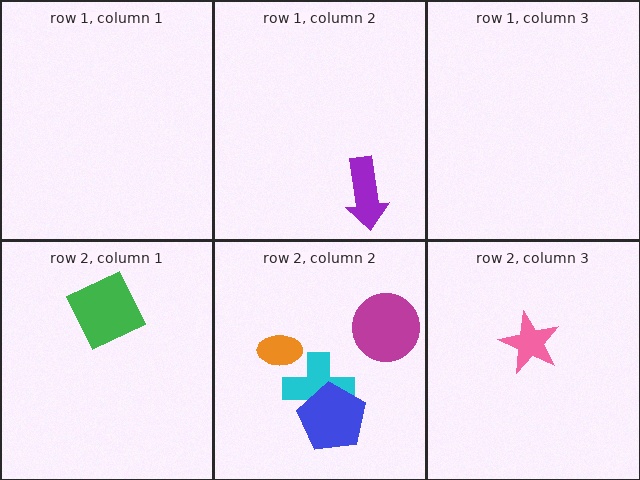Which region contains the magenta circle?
The row 2, column 2 region.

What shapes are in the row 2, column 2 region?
The magenta circle, the cyan cross, the orange ellipse, the blue pentagon.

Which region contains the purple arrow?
The row 1, column 2 region.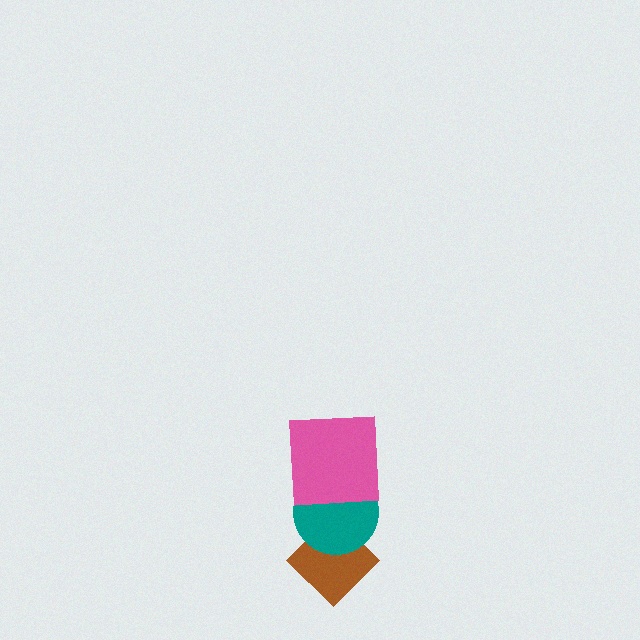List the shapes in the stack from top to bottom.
From top to bottom: the pink square, the teal circle, the brown diamond.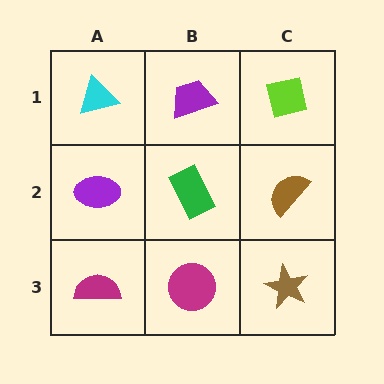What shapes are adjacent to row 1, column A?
A purple ellipse (row 2, column A), a purple trapezoid (row 1, column B).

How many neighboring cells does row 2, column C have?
3.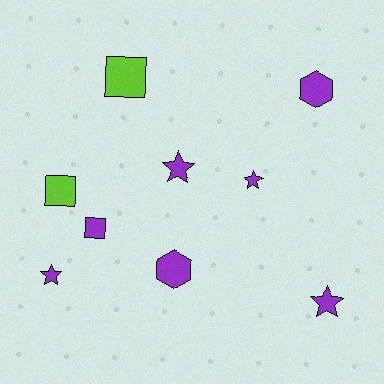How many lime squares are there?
There are 2 lime squares.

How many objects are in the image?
There are 9 objects.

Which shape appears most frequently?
Star, with 4 objects.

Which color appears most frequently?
Purple, with 7 objects.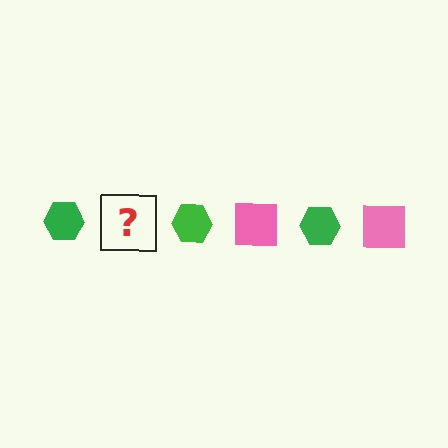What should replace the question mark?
The question mark should be replaced with a pink square.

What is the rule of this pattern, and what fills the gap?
The rule is that the pattern alternates between green hexagon and pink square. The gap should be filled with a pink square.